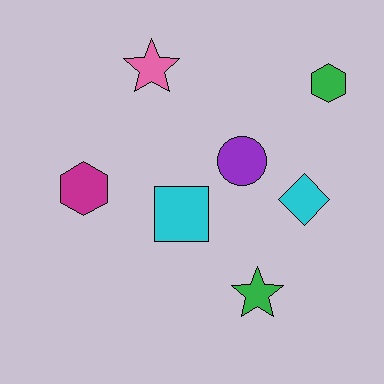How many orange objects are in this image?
There are no orange objects.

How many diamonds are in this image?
There is 1 diamond.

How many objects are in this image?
There are 7 objects.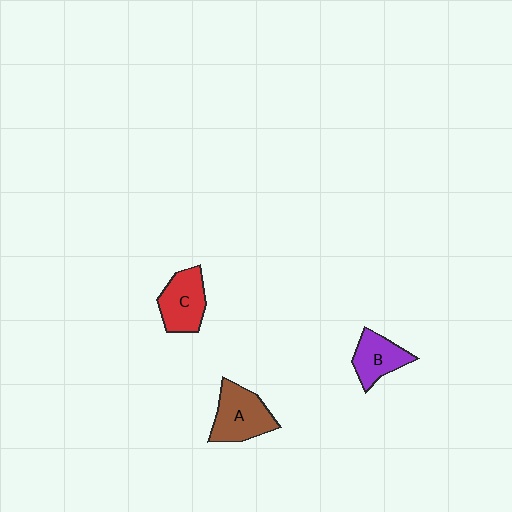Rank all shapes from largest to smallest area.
From largest to smallest: A (brown), C (red), B (purple).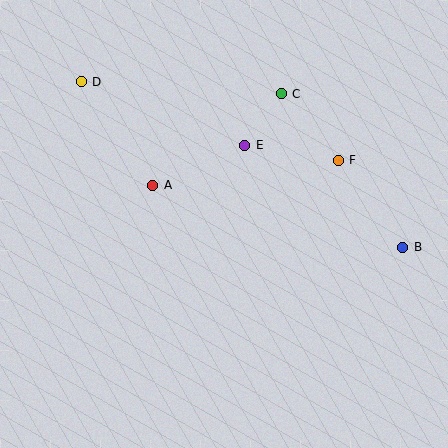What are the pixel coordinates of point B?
Point B is at (403, 247).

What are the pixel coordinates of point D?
Point D is at (81, 82).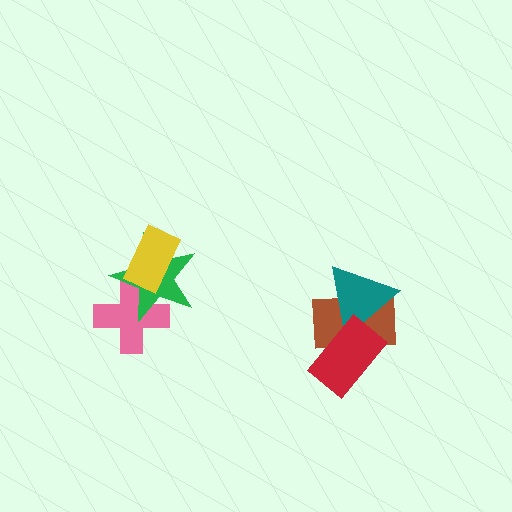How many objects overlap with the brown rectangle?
2 objects overlap with the brown rectangle.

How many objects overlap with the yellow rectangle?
2 objects overlap with the yellow rectangle.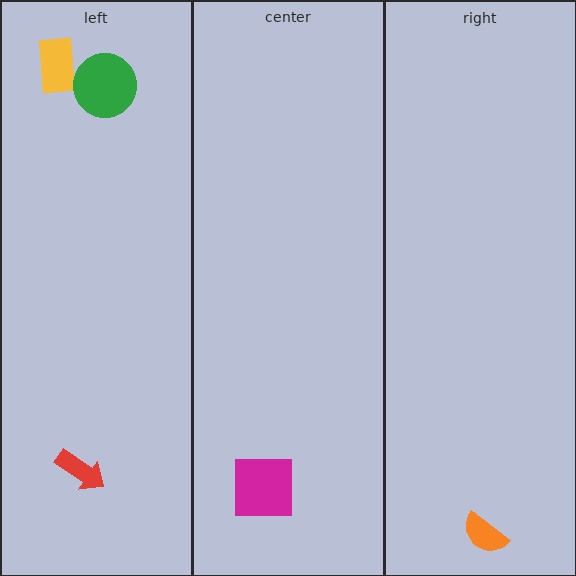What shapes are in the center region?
The magenta square.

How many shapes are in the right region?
1.